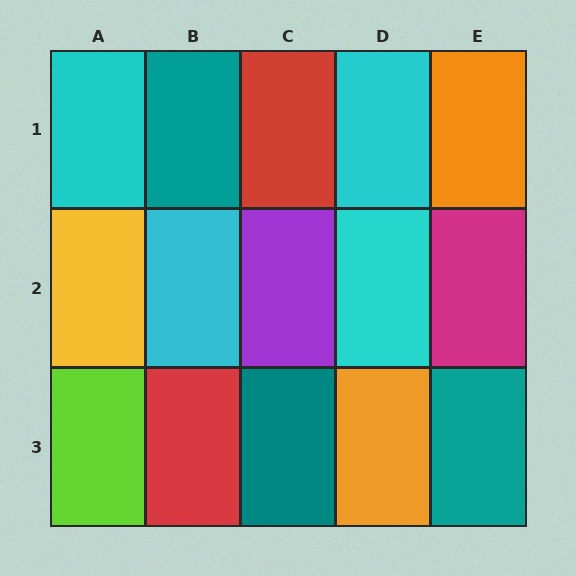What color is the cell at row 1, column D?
Cyan.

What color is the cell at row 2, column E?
Magenta.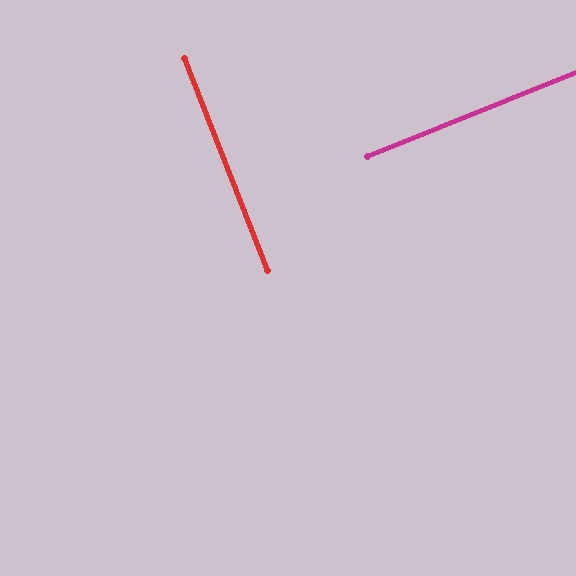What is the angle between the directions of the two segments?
Approximately 89 degrees.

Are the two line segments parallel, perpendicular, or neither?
Perpendicular — they meet at approximately 89°.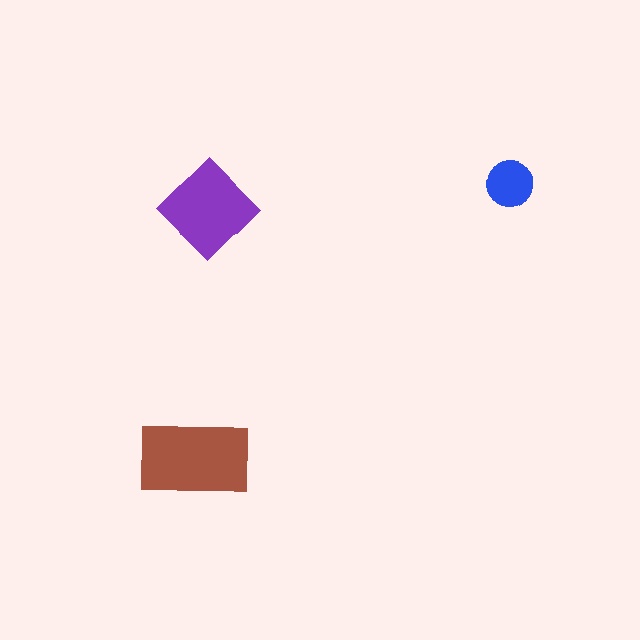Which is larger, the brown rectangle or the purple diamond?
The brown rectangle.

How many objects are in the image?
There are 3 objects in the image.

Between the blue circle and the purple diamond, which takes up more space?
The purple diamond.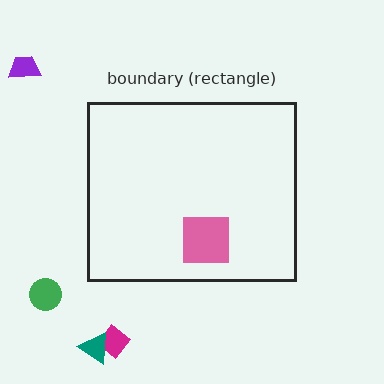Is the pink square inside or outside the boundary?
Inside.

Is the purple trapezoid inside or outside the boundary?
Outside.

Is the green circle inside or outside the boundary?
Outside.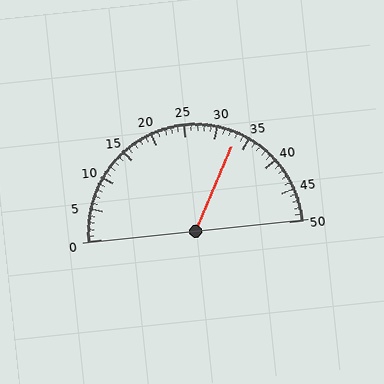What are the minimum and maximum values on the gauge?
The gauge ranges from 0 to 50.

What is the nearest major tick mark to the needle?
The nearest major tick mark is 35.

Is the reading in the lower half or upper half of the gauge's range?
The reading is in the upper half of the range (0 to 50).